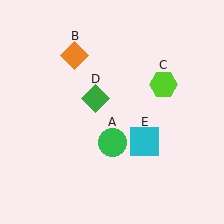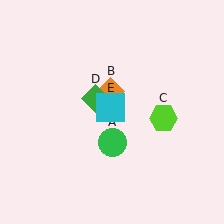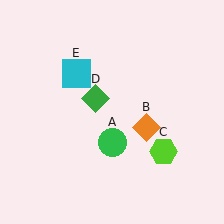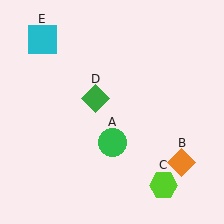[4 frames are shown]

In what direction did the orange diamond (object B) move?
The orange diamond (object B) moved down and to the right.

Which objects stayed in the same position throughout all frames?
Green circle (object A) and green diamond (object D) remained stationary.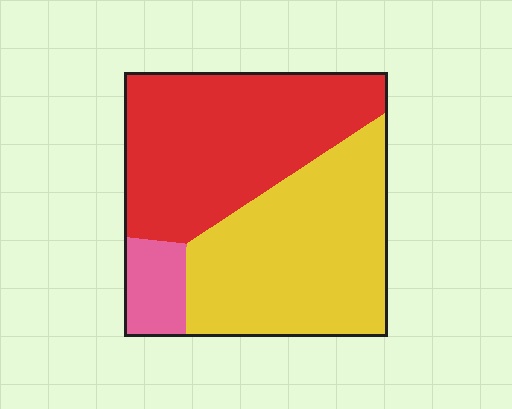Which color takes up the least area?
Pink, at roughly 10%.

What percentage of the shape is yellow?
Yellow covers about 45% of the shape.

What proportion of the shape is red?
Red covers 45% of the shape.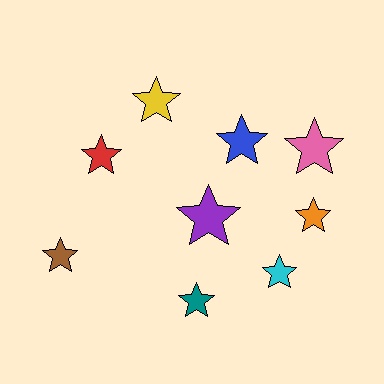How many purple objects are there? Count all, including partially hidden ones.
There is 1 purple object.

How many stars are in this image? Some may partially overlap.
There are 9 stars.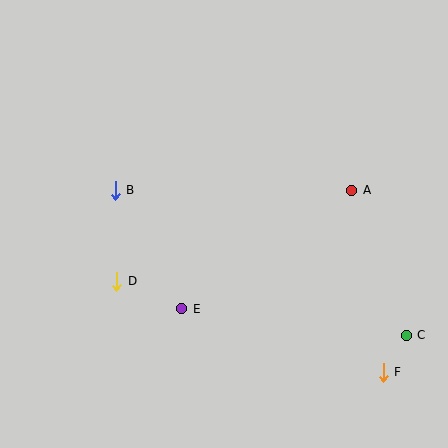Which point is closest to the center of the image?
Point E at (182, 309) is closest to the center.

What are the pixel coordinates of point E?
Point E is at (182, 309).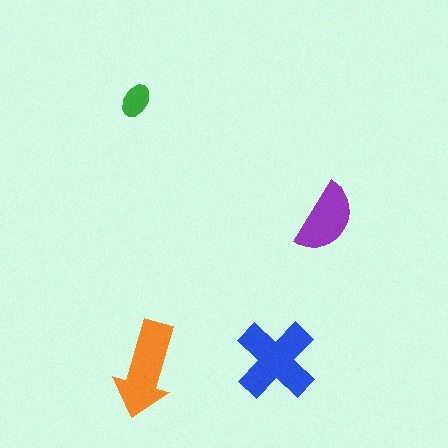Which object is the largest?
The blue cross.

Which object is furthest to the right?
The purple semicircle is rightmost.